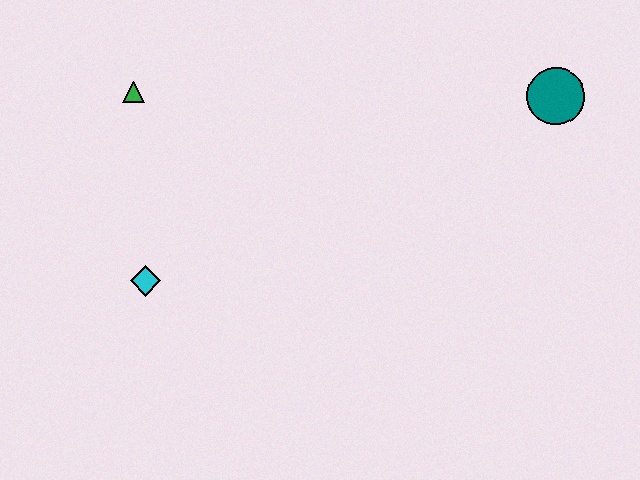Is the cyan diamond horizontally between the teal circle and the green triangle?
Yes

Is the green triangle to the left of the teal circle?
Yes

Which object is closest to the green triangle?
The cyan diamond is closest to the green triangle.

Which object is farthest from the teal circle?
The cyan diamond is farthest from the teal circle.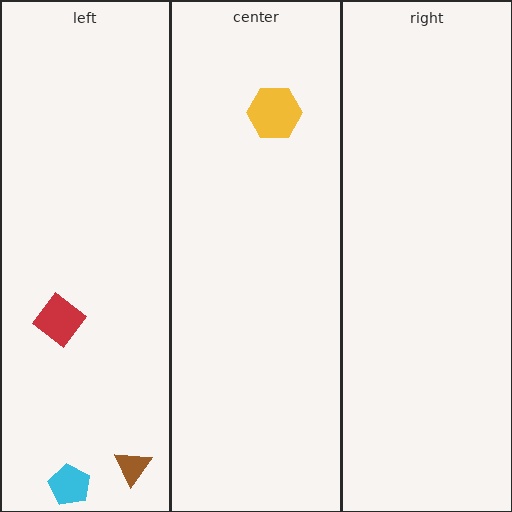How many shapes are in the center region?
1.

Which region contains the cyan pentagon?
The left region.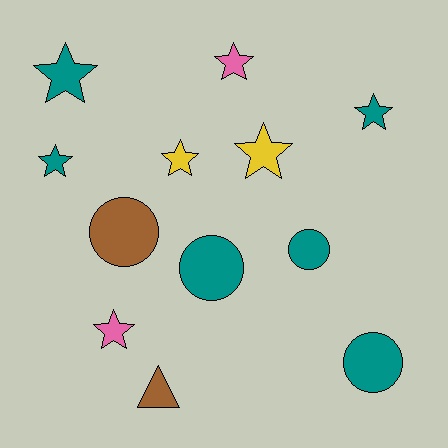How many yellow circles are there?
There are no yellow circles.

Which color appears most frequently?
Teal, with 6 objects.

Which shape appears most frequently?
Star, with 7 objects.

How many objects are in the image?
There are 12 objects.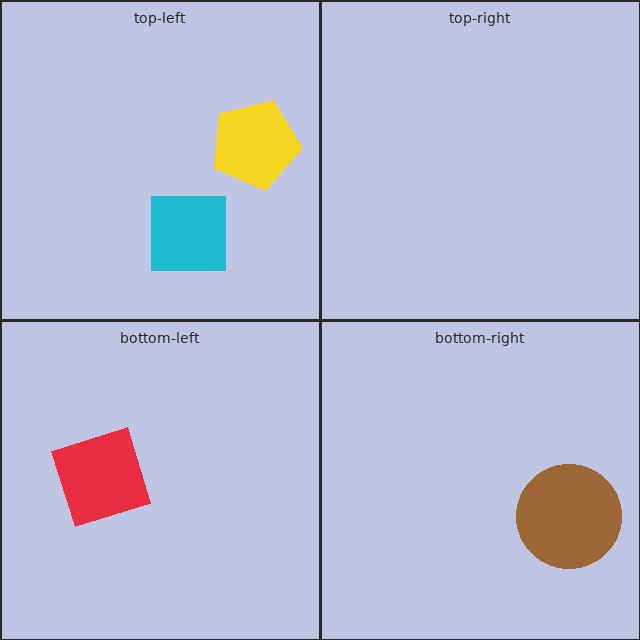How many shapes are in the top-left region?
2.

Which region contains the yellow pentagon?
The top-left region.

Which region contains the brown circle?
The bottom-right region.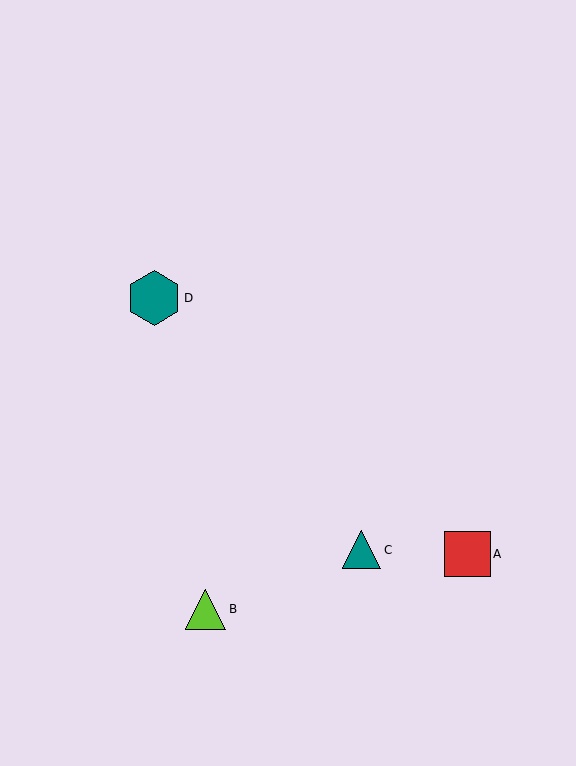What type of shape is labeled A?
Shape A is a red square.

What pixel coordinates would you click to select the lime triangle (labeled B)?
Click at (206, 609) to select the lime triangle B.